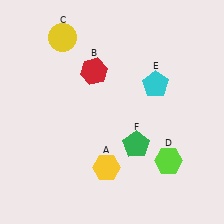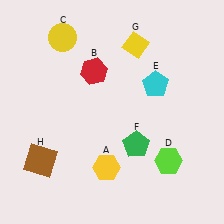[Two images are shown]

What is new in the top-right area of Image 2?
A yellow diamond (G) was added in the top-right area of Image 2.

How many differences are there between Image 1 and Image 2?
There are 2 differences between the two images.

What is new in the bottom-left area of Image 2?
A brown square (H) was added in the bottom-left area of Image 2.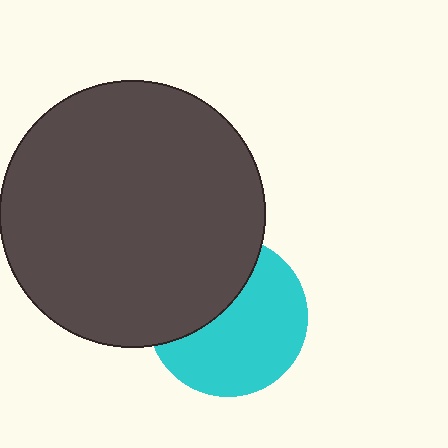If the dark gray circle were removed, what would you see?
You would see the complete cyan circle.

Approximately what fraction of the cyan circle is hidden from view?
Roughly 39% of the cyan circle is hidden behind the dark gray circle.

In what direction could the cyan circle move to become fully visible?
The cyan circle could move toward the lower-right. That would shift it out from behind the dark gray circle entirely.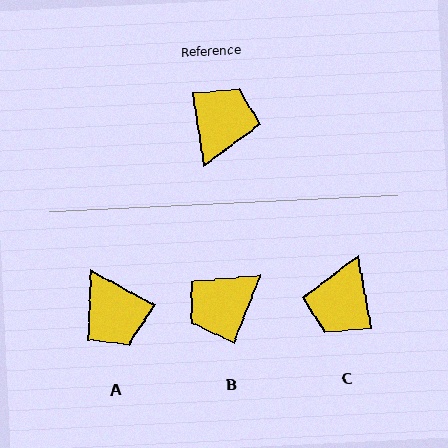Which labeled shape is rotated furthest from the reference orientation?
C, about 179 degrees away.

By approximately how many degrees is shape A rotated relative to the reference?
Approximately 128 degrees clockwise.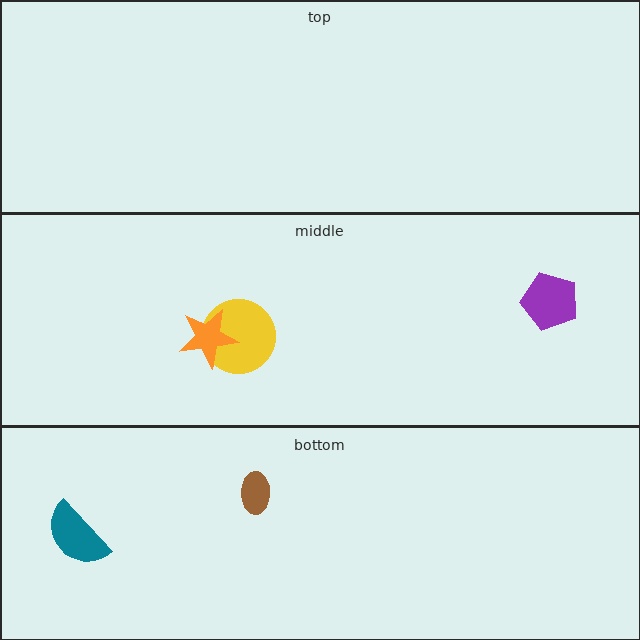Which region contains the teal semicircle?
The bottom region.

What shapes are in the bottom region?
The teal semicircle, the brown ellipse.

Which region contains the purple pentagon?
The middle region.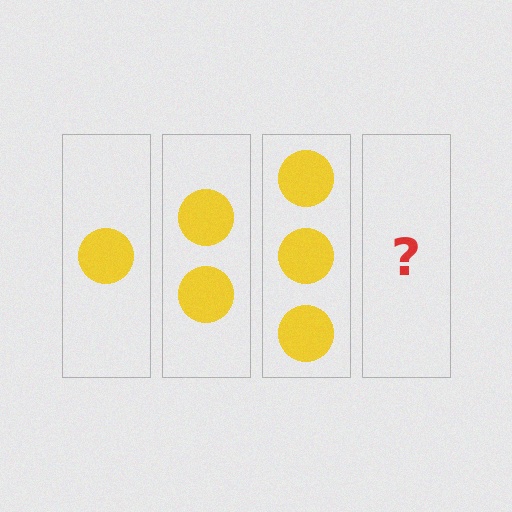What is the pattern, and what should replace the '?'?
The pattern is that each step adds one more circle. The '?' should be 4 circles.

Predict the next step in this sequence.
The next step is 4 circles.